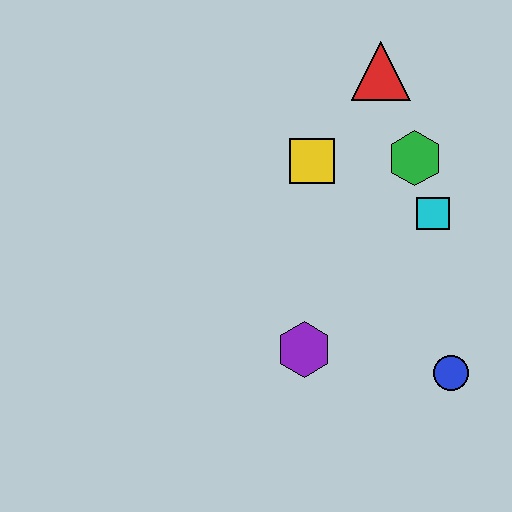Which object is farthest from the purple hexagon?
The red triangle is farthest from the purple hexagon.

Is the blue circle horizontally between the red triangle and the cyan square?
No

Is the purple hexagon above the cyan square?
No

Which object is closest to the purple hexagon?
The blue circle is closest to the purple hexagon.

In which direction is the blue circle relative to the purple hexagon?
The blue circle is to the right of the purple hexagon.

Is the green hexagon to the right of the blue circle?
No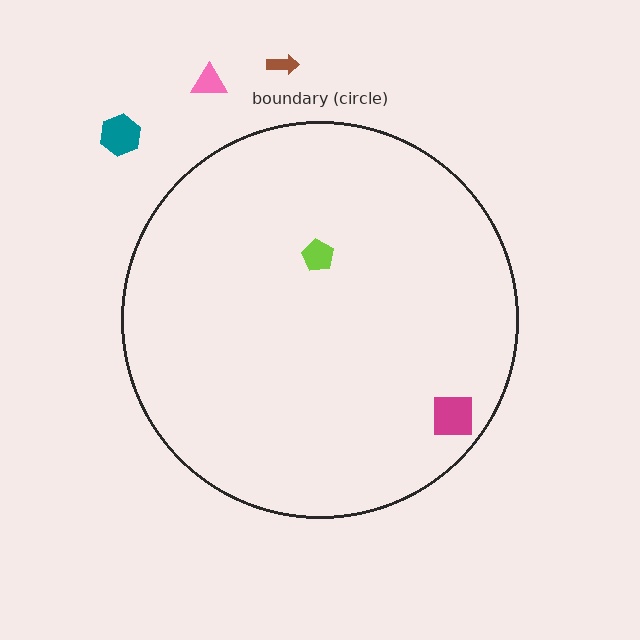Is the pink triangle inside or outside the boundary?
Outside.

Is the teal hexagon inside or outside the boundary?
Outside.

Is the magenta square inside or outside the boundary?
Inside.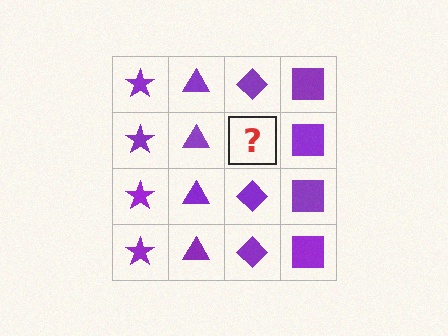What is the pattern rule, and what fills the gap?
The rule is that each column has a consistent shape. The gap should be filled with a purple diamond.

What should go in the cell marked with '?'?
The missing cell should contain a purple diamond.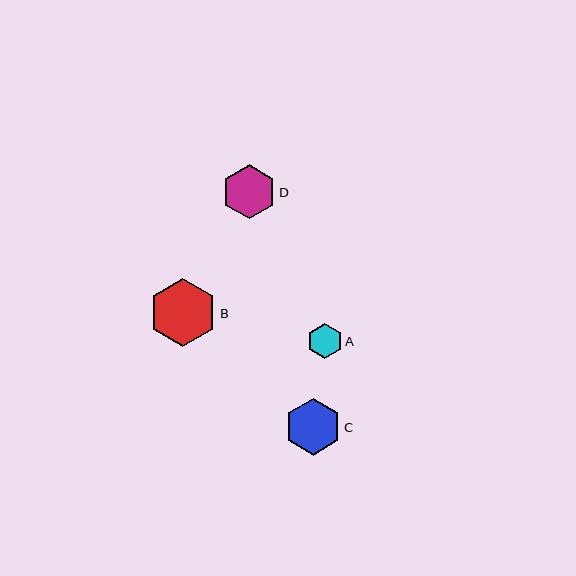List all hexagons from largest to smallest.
From largest to smallest: B, C, D, A.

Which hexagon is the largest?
Hexagon B is the largest with a size of approximately 68 pixels.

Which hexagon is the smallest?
Hexagon A is the smallest with a size of approximately 36 pixels.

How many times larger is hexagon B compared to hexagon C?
Hexagon B is approximately 1.2 times the size of hexagon C.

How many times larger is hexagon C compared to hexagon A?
Hexagon C is approximately 1.6 times the size of hexagon A.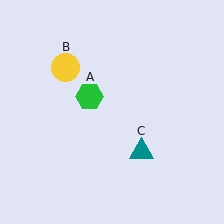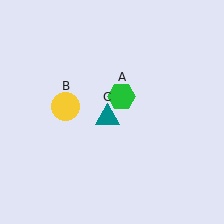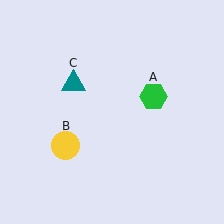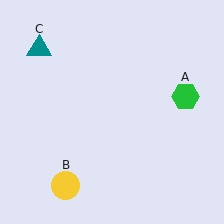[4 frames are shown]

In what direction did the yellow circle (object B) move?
The yellow circle (object B) moved down.